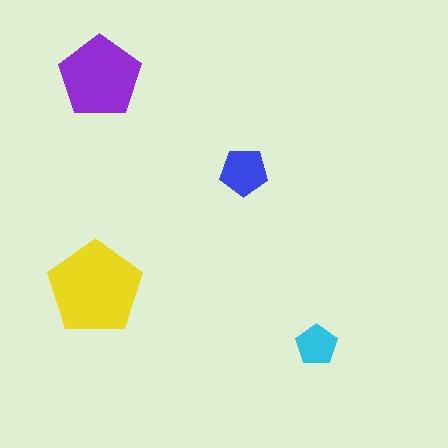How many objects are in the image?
There are 4 objects in the image.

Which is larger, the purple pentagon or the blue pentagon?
The purple one.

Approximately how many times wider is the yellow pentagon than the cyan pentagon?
About 2.5 times wider.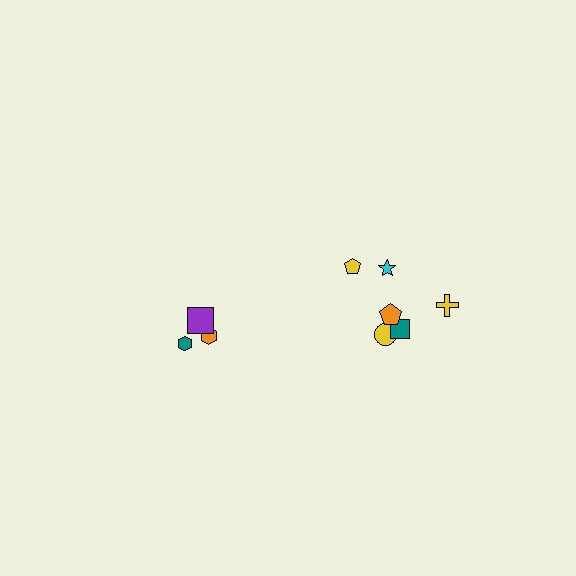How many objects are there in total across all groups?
There are 9 objects.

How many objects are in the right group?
There are 6 objects.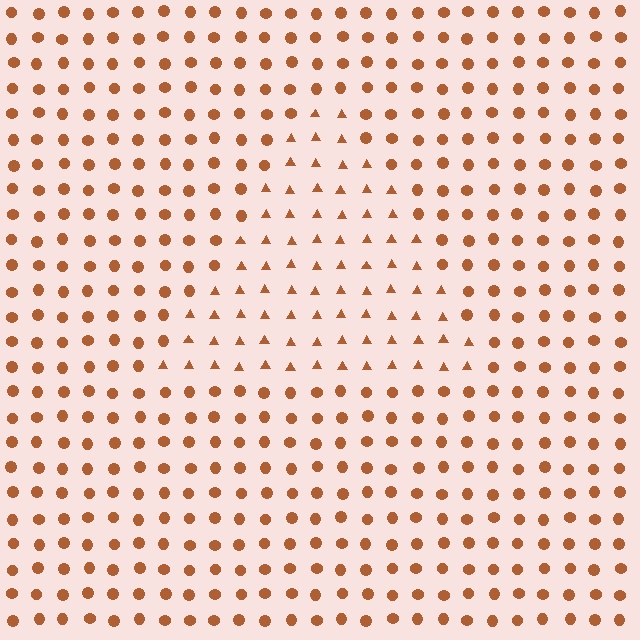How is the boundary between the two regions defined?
The boundary is defined by a change in element shape: triangles inside vs. circles outside. All elements share the same color and spacing.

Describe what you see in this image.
The image is filled with small brown elements arranged in a uniform grid. A triangle-shaped region contains triangles, while the surrounding area contains circles. The boundary is defined purely by the change in element shape.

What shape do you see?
I see a triangle.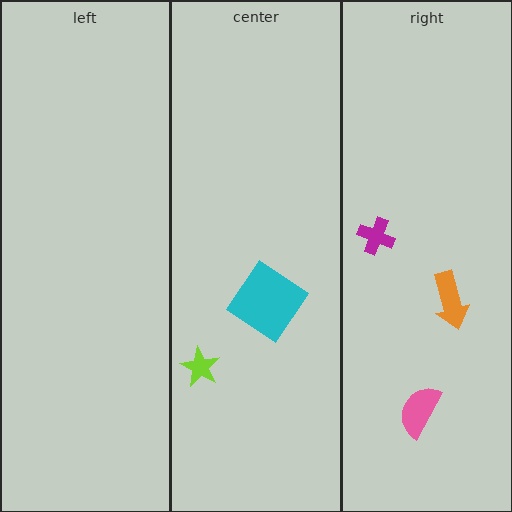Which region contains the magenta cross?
The right region.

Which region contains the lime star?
The center region.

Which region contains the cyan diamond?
The center region.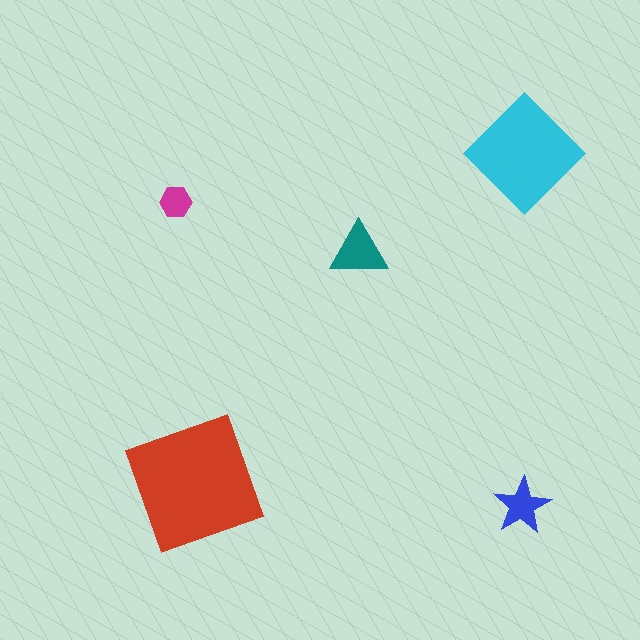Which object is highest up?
The cyan diamond is topmost.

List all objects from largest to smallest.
The red square, the cyan diamond, the teal triangle, the blue star, the magenta hexagon.